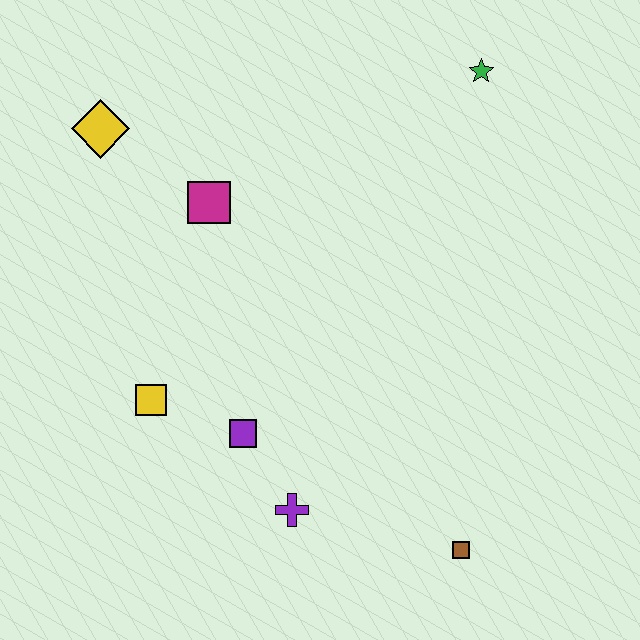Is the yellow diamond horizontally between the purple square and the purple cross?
No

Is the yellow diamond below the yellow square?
No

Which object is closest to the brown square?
The purple cross is closest to the brown square.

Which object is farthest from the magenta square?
The brown square is farthest from the magenta square.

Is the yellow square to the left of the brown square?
Yes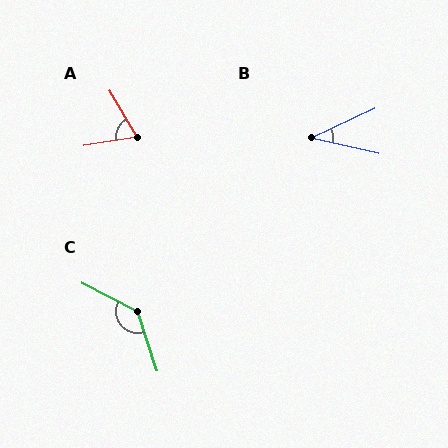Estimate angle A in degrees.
Approximately 69 degrees.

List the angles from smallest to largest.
B (38°), A (69°), C (135°).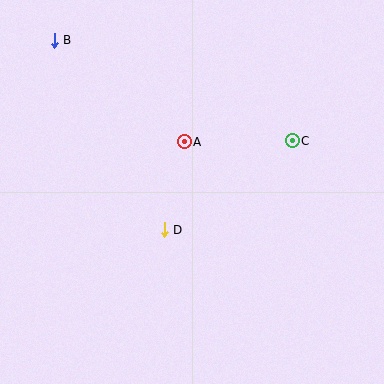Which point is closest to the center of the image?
Point D at (164, 230) is closest to the center.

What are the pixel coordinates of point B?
Point B is at (54, 40).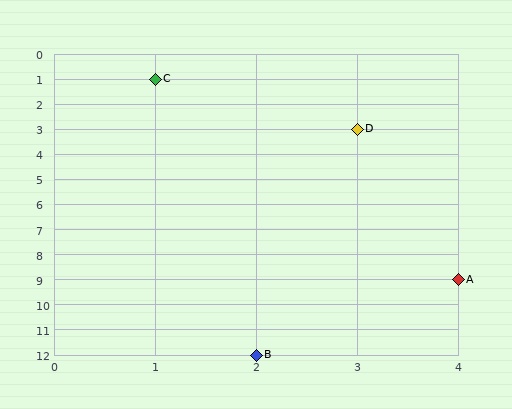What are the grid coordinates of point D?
Point D is at grid coordinates (3, 3).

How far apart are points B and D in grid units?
Points B and D are 1 column and 9 rows apart (about 9.1 grid units diagonally).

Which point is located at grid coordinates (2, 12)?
Point B is at (2, 12).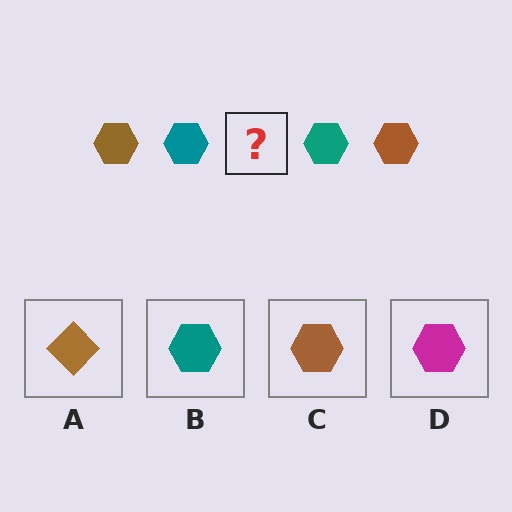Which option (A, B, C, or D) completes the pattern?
C.